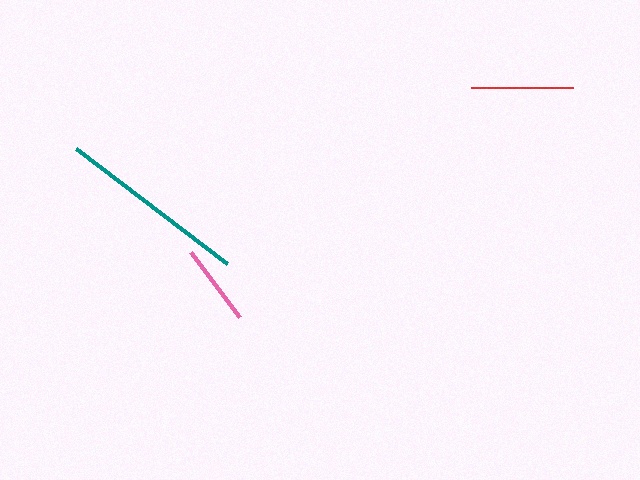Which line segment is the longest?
The teal line is the longest at approximately 189 pixels.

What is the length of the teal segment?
The teal segment is approximately 189 pixels long.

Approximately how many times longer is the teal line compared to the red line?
The teal line is approximately 1.9 times the length of the red line.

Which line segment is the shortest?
The pink line is the shortest at approximately 81 pixels.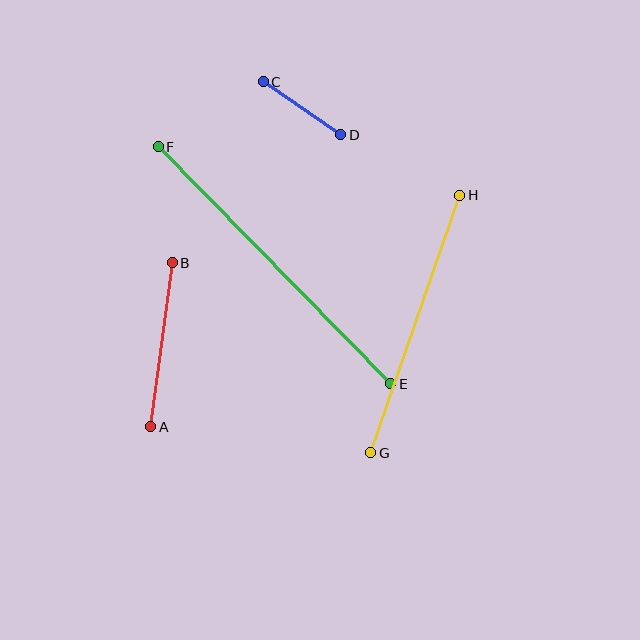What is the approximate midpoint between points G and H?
The midpoint is at approximately (415, 324) pixels.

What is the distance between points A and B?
The distance is approximately 165 pixels.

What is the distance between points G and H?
The distance is approximately 272 pixels.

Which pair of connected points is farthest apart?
Points E and F are farthest apart.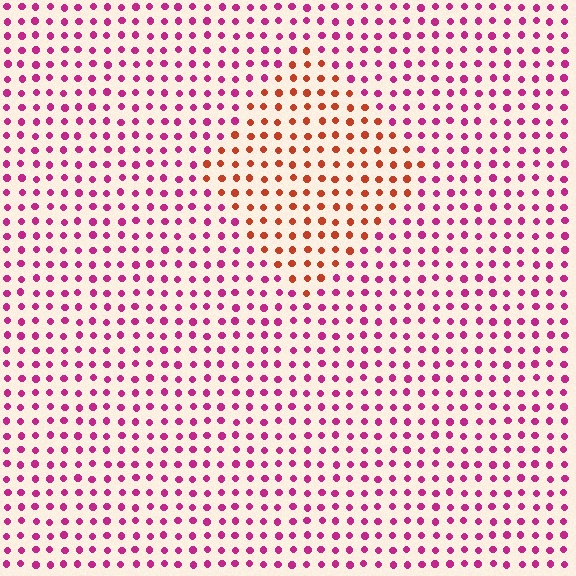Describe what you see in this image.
The image is filled with small magenta elements in a uniform arrangement. A diamond-shaped region is visible where the elements are tinted to a slightly different hue, forming a subtle color boundary.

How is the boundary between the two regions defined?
The boundary is defined purely by a slight shift in hue (about 49 degrees). Spacing, size, and orientation are identical on both sides.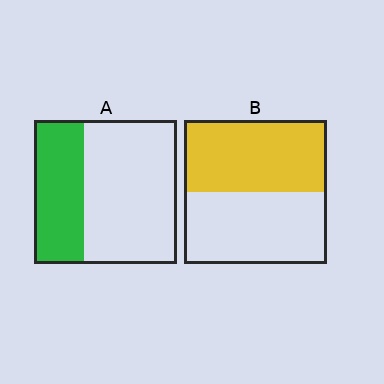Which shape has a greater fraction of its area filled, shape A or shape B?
Shape B.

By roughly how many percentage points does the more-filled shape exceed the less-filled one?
By roughly 15 percentage points (B over A).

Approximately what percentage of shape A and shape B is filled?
A is approximately 35% and B is approximately 50%.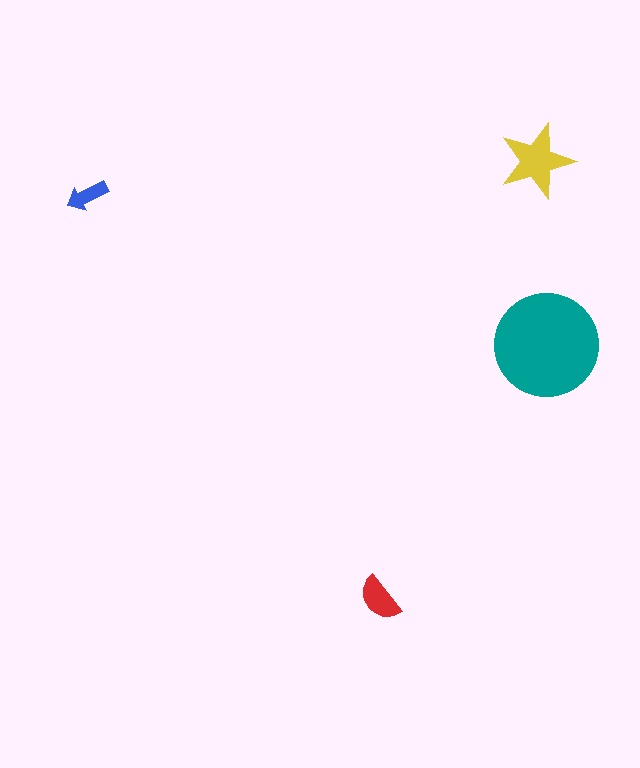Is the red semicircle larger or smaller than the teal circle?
Smaller.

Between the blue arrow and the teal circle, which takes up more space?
The teal circle.